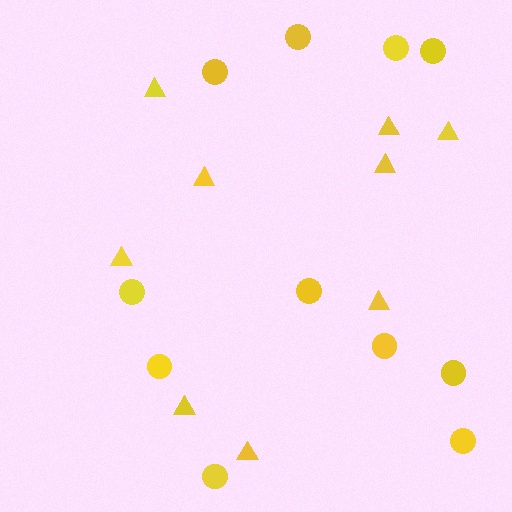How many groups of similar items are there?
There are 2 groups: one group of triangles (9) and one group of circles (11).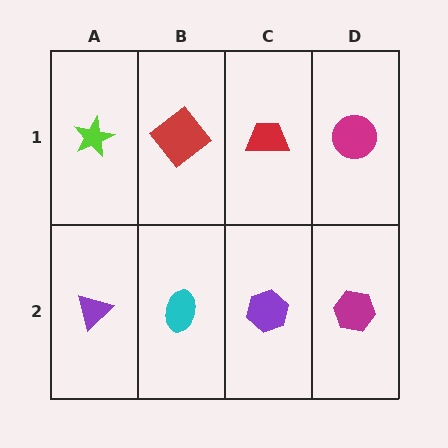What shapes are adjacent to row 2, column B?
A red diamond (row 1, column B), a purple triangle (row 2, column A), a purple hexagon (row 2, column C).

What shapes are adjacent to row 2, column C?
A red trapezoid (row 1, column C), a cyan ellipse (row 2, column B), a magenta hexagon (row 2, column D).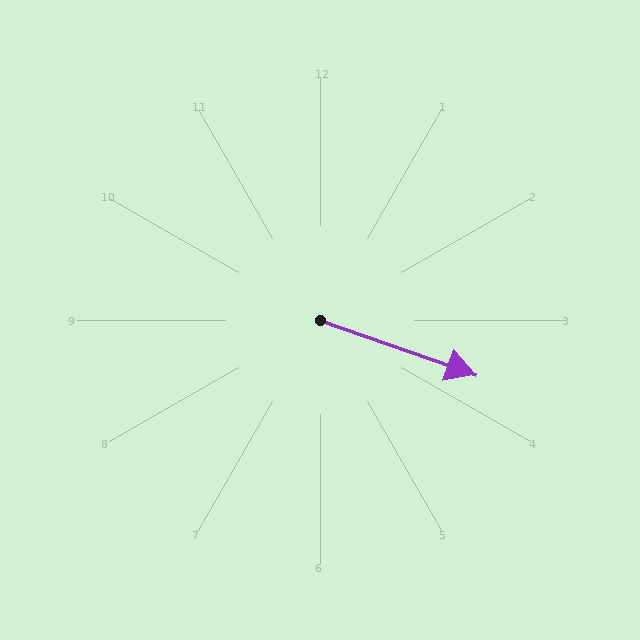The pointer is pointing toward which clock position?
Roughly 4 o'clock.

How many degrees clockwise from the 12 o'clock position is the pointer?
Approximately 109 degrees.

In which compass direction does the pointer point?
East.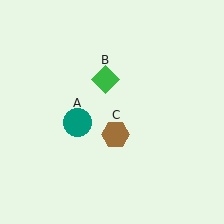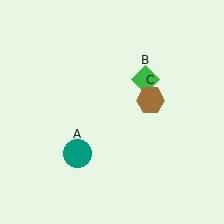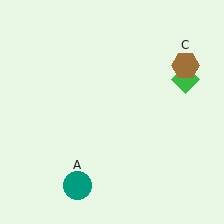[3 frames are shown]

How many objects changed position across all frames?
3 objects changed position: teal circle (object A), green diamond (object B), brown hexagon (object C).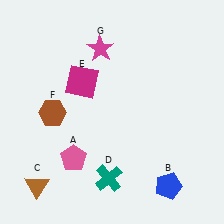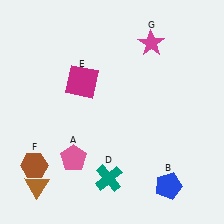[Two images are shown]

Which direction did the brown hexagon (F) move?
The brown hexagon (F) moved down.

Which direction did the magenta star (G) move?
The magenta star (G) moved right.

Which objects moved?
The objects that moved are: the brown hexagon (F), the magenta star (G).